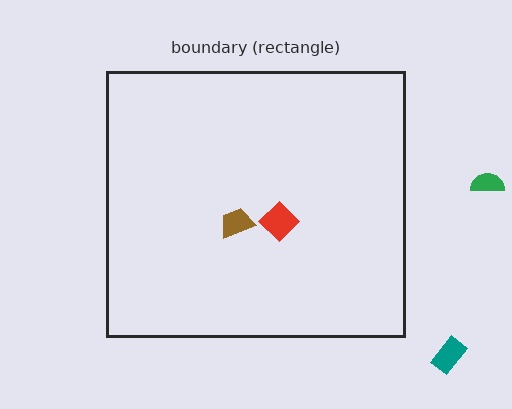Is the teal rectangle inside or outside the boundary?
Outside.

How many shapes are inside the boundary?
2 inside, 2 outside.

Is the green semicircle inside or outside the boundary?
Outside.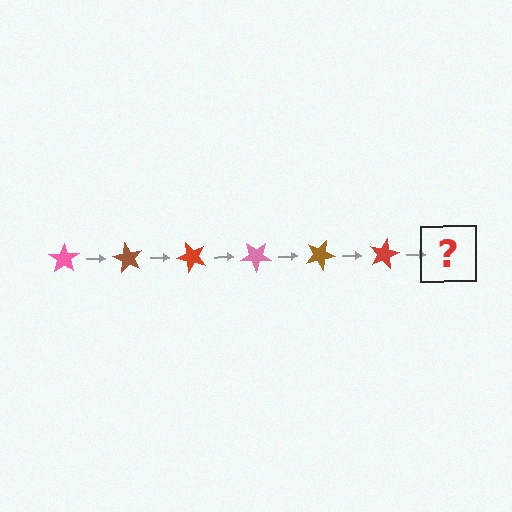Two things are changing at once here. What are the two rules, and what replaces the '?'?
The two rules are that it rotates 60 degrees each step and the color cycles through pink, brown, and red. The '?' should be a pink star, rotated 360 degrees from the start.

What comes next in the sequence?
The next element should be a pink star, rotated 360 degrees from the start.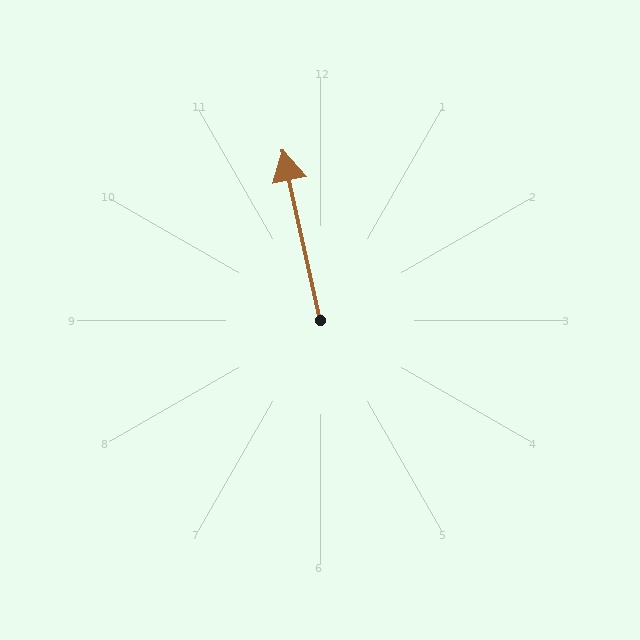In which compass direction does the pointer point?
North.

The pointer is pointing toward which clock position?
Roughly 12 o'clock.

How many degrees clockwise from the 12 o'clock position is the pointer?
Approximately 348 degrees.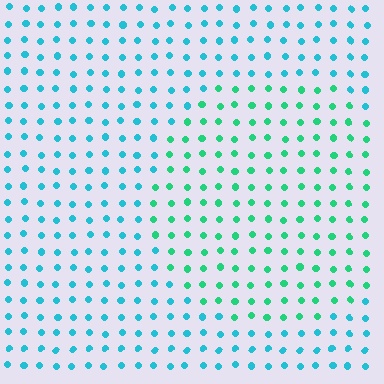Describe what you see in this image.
The image is filled with small cyan elements in a uniform arrangement. A circle-shaped region is visible where the elements are tinted to a slightly different hue, forming a subtle color boundary.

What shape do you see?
I see a circle.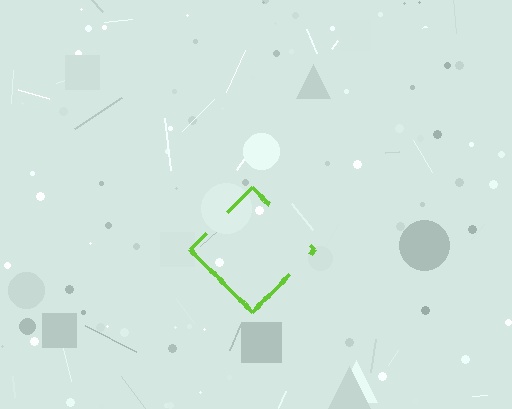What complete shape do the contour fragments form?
The contour fragments form a diamond.